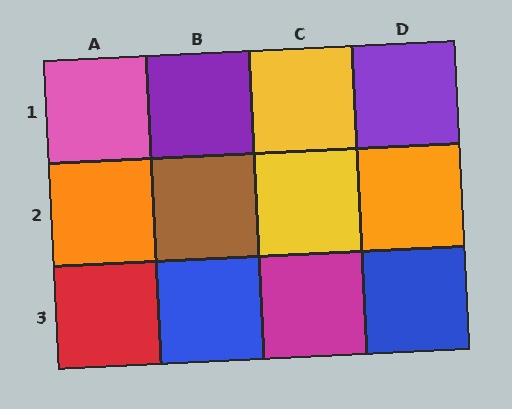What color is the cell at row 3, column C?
Magenta.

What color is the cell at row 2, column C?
Yellow.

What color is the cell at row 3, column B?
Blue.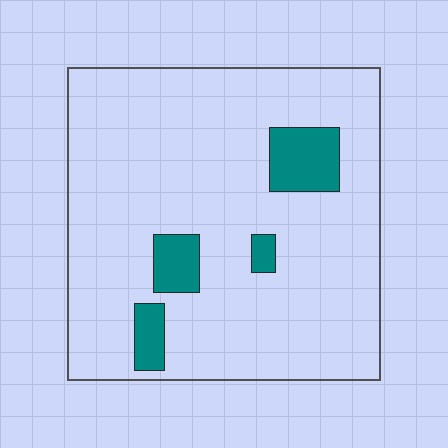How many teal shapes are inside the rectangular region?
4.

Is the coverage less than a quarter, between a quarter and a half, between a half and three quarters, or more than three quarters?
Less than a quarter.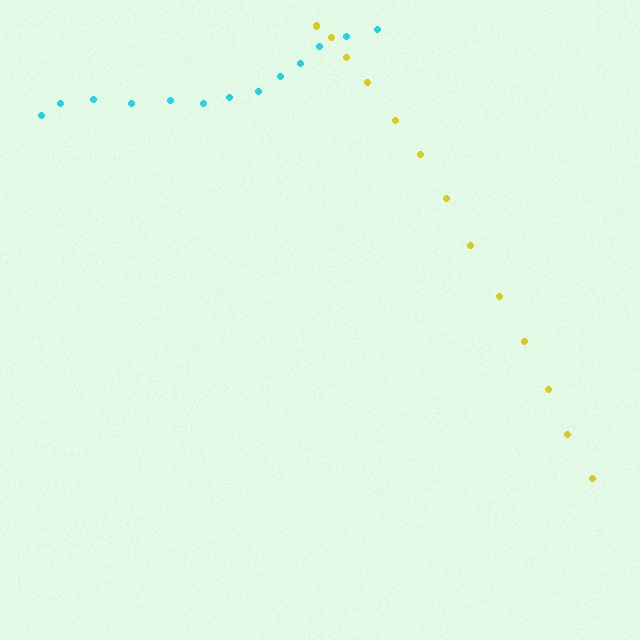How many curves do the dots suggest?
There are 2 distinct paths.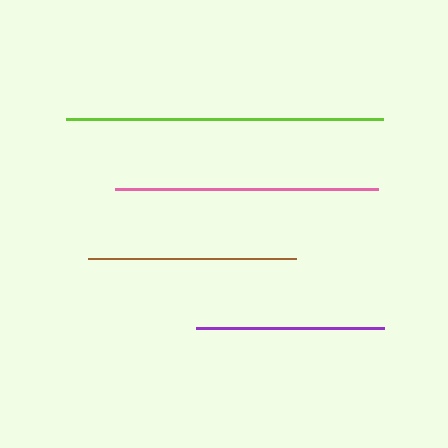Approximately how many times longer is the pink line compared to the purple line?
The pink line is approximately 1.4 times the length of the purple line.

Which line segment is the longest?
The lime line is the longest at approximately 316 pixels.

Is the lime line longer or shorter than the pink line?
The lime line is longer than the pink line.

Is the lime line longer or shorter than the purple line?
The lime line is longer than the purple line.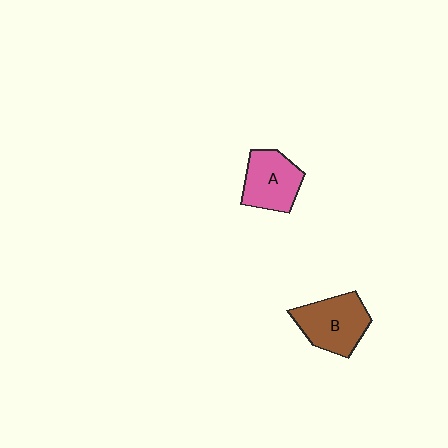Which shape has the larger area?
Shape B (brown).